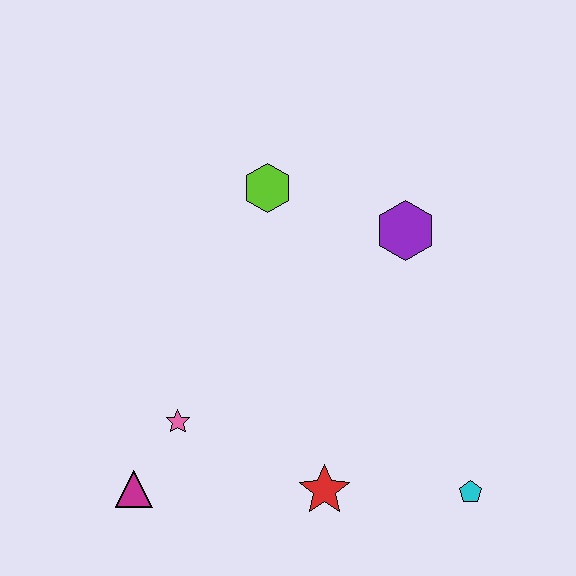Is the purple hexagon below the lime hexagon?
Yes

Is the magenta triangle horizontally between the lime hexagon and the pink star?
No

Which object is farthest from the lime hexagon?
The cyan pentagon is farthest from the lime hexagon.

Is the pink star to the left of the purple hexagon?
Yes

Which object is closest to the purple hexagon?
The lime hexagon is closest to the purple hexagon.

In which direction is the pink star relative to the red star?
The pink star is to the left of the red star.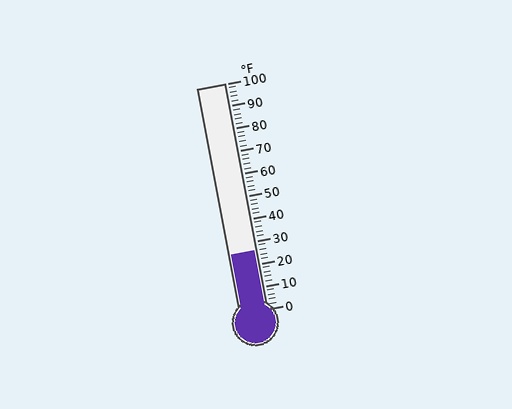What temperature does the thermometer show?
The thermometer shows approximately 26°F.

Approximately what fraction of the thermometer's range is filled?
The thermometer is filled to approximately 25% of its range.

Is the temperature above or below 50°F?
The temperature is below 50°F.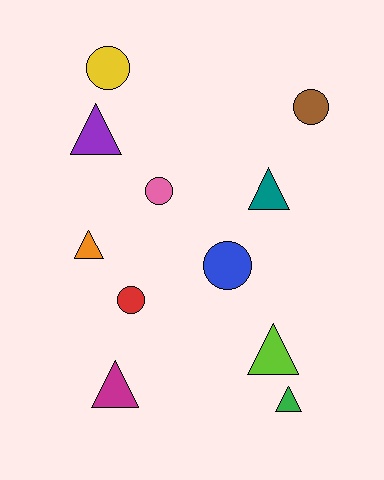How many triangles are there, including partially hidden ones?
There are 6 triangles.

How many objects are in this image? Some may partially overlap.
There are 11 objects.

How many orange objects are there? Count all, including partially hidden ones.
There is 1 orange object.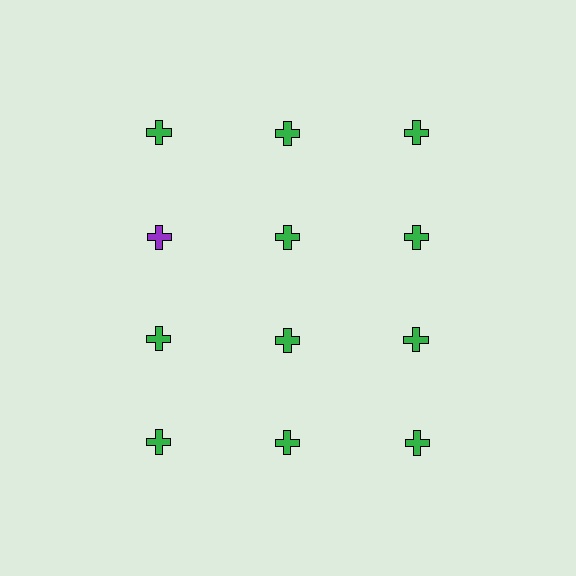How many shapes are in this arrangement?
There are 12 shapes arranged in a grid pattern.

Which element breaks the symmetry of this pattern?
The purple cross in the second row, leftmost column breaks the symmetry. All other shapes are green crosses.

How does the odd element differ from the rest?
It has a different color: purple instead of green.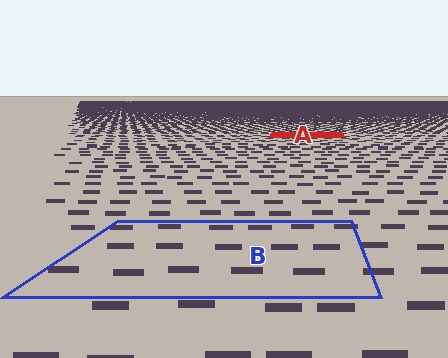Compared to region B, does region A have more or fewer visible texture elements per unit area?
Region A has more texture elements per unit area — they are packed more densely because it is farther away.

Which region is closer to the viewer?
Region B is closer. The texture elements there are larger and more spread out.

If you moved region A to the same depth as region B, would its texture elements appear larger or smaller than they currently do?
They would appear larger. At a closer depth, the same texture elements are projected at a bigger on-screen size.